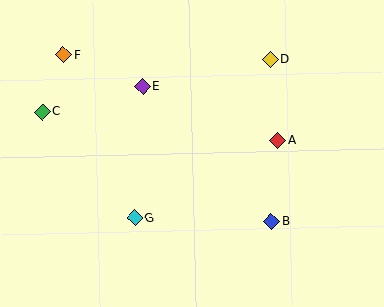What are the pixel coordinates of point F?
Point F is at (63, 55).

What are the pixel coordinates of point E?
Point E is at (143, 86).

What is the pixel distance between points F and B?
The distance between F and B is 267 pixels.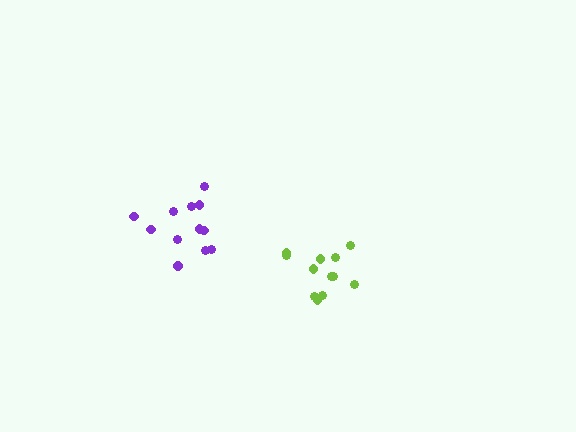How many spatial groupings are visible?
There are 2 spatial groupings.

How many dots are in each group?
Group 1: 12 dots, Group 2: 12 dots (24 total).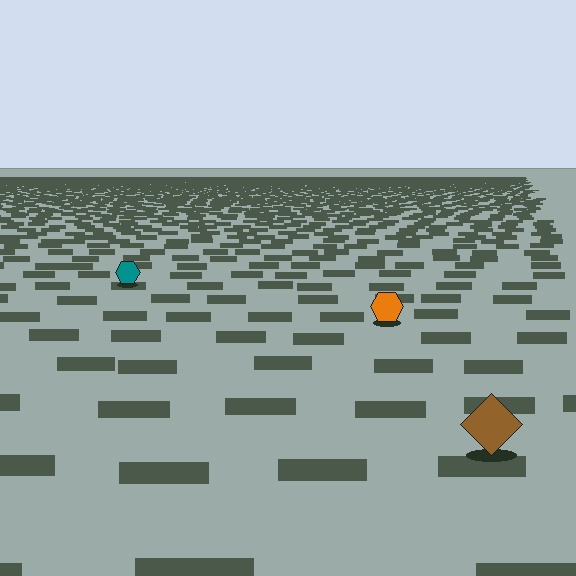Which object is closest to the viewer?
The brown diamond is closest. The texture marks near it are larger and more spread out.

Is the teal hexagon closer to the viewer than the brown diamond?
No. The brown diamond is closer — you can tell from the texture gradient: the ground texture is coarser near it.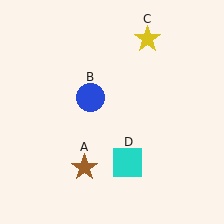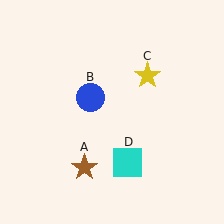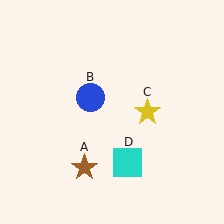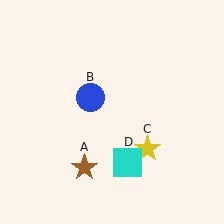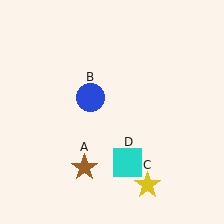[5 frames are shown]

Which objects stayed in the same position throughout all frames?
Brown star (object A) and blue circle (object B) and cyan square (object D) remained stationary.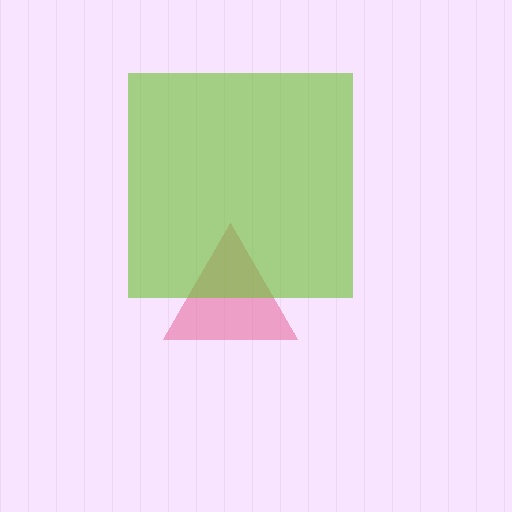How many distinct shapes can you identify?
There are 2 distinct shapes: a pink triangle, a lime square.